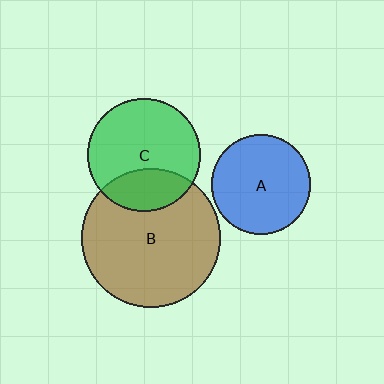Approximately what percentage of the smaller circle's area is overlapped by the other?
Approximately 30%.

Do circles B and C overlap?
Yes.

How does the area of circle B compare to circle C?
Approximately 1.5 times.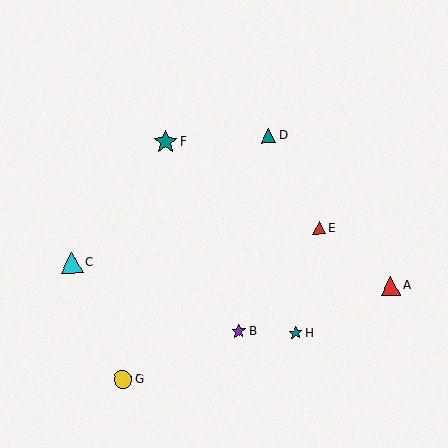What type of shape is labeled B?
Shape B is a purple star.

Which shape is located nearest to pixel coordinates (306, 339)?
The teal star (labeled H) at (295, 333) is nearest to that location.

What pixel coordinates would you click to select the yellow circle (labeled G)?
Click at (123, 380) to select the yellow circle G.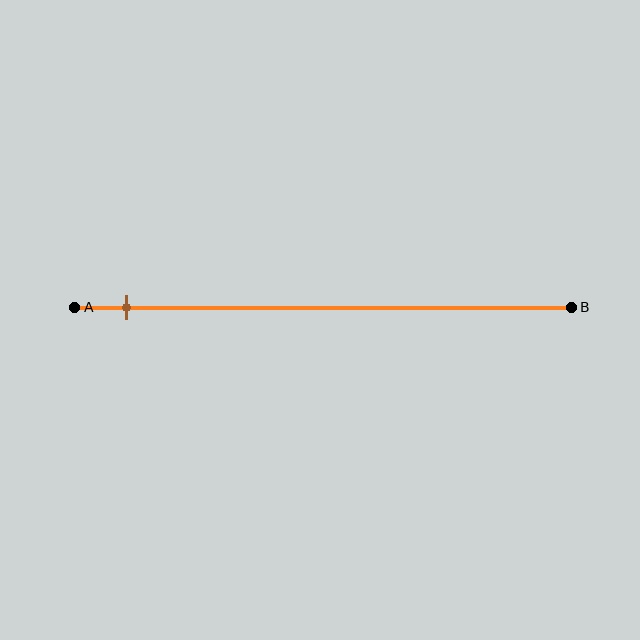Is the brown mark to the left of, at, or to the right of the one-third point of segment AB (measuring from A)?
The brown mark is to the left of the one-third point of segment AB.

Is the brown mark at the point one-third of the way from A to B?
No, the mark is at about 10% from A, not at the 33% one-third point.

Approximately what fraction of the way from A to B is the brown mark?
The brown mark is approximately 10% of the way from A to B.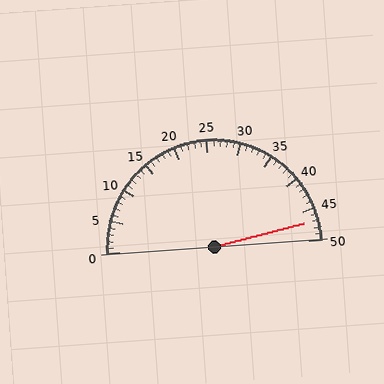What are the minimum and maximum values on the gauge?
The gauge ranges from 0 to 50.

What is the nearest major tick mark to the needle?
The nearest major tick mark is 45.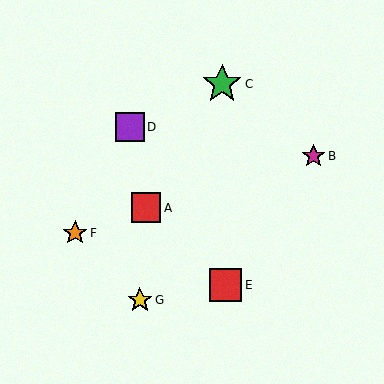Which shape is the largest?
The green star (labeled C) is the largest.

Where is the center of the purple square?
The center of the purple square is at (130, 127).